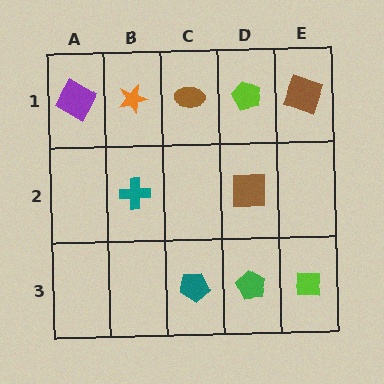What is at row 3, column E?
A lime square.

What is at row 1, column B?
An orange star.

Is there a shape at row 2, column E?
No, that cell is empty.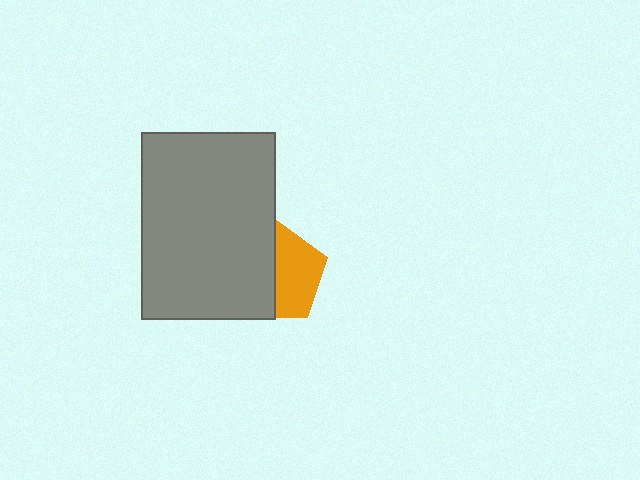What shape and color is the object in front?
The object in front is a gray rectangle.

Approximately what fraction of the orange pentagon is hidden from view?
Roughly 50% of the orange pentagon is hidden behind the gray rectangle.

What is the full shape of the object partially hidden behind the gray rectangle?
The partially hidden object is an orange pentagon.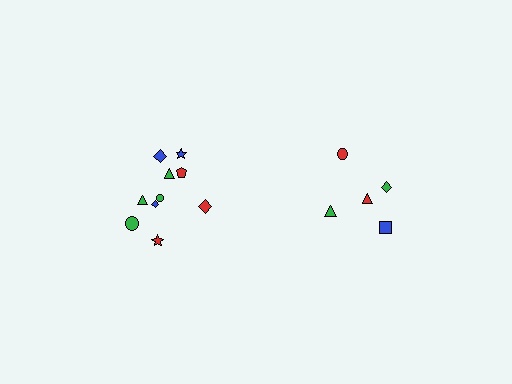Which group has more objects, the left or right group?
The left group.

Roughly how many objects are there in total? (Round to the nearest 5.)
Roughly 15 objects in total.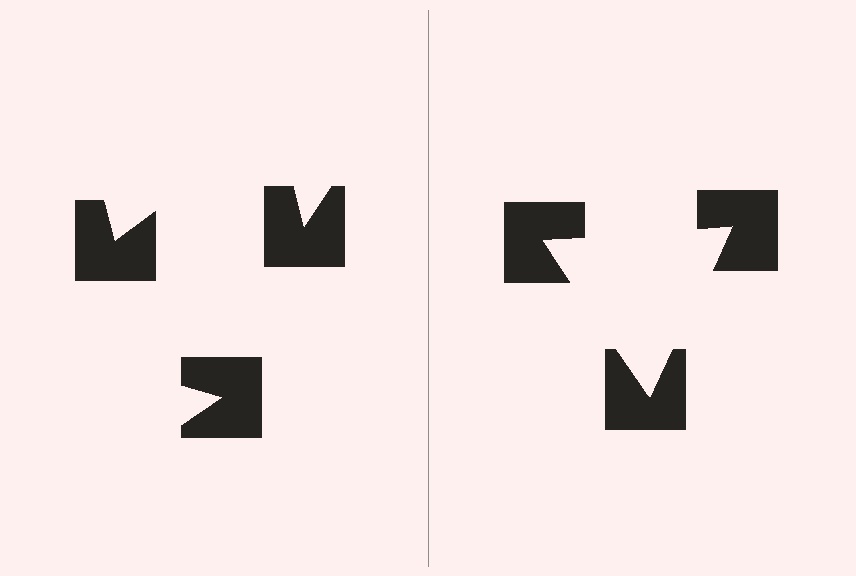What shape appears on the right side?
An illusory triangle.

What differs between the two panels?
The notched squares are positioned identically on both sides; only the wedge orientations differ. On the right they align to a triangle; on the left they are misaligned.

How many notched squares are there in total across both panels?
6 — 3 on each side.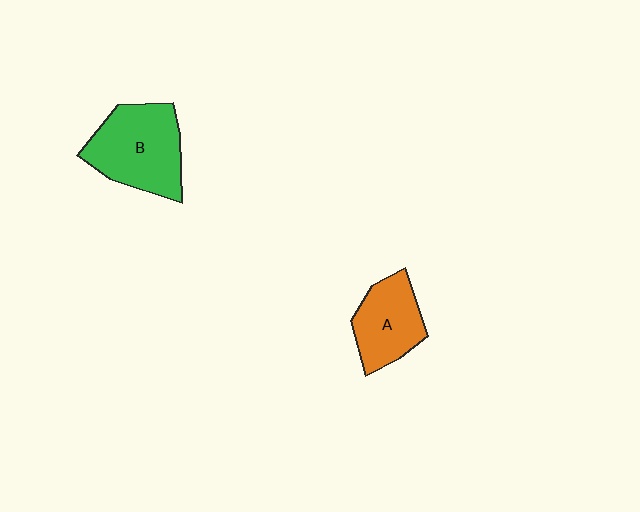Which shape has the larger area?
Shape B (green).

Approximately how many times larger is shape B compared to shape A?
Approximately 1.4 times.